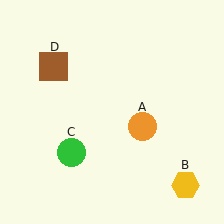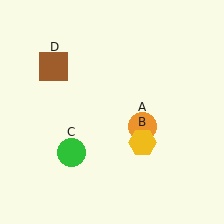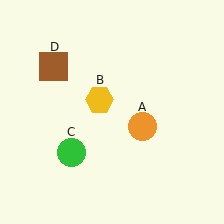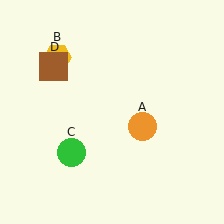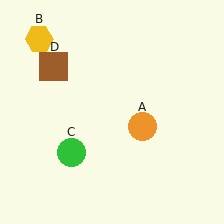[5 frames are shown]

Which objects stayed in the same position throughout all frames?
Orange circle (object A) and green circle (object C) and brown square (object D) remained stationary.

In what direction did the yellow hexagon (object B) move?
The yellow hexagon (object B) moved up and to the left.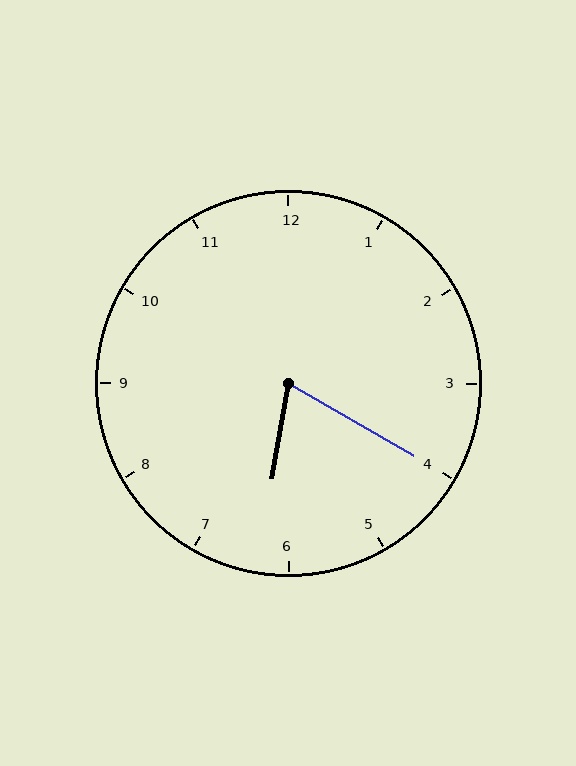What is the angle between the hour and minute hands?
Approximately 70 degrees.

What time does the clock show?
6:20.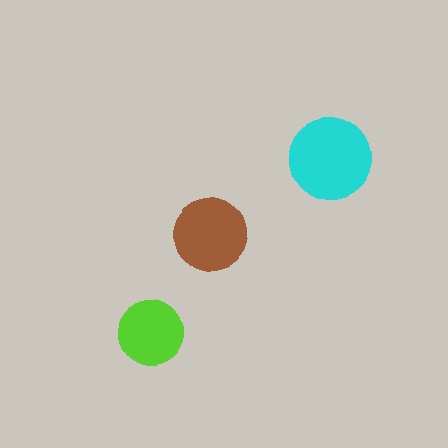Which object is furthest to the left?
The lime circle is leftmost.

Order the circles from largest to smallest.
the cyan one, the brown one, the lime one.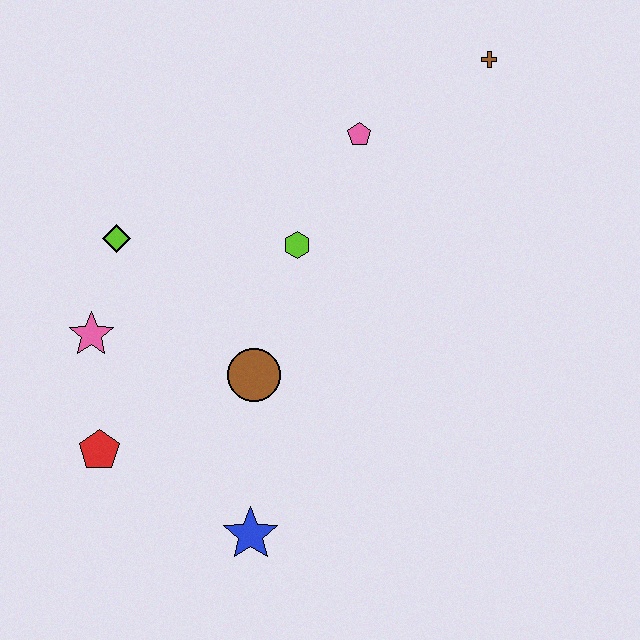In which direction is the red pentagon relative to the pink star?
The red pentagon is below the pink star.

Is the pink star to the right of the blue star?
No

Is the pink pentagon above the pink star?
Yes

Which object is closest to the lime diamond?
The pink star is closest to the lime diamond.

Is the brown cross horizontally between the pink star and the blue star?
No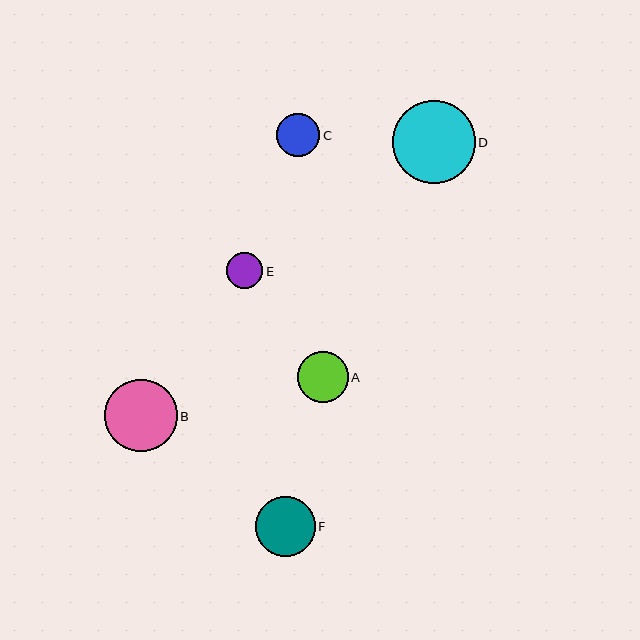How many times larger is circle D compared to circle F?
Circle D is approximately 1.4 times the size of circle F.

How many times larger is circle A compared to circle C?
Circle A is approximately 1.2 times the size of circle C.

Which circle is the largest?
Circle D is the largest with a size of approximately 83 pixels.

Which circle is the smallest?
Circle E is the smallest with a size of approximately 36 pixels.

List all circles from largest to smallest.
From largest to smallest: D, B, F, A, C, E.